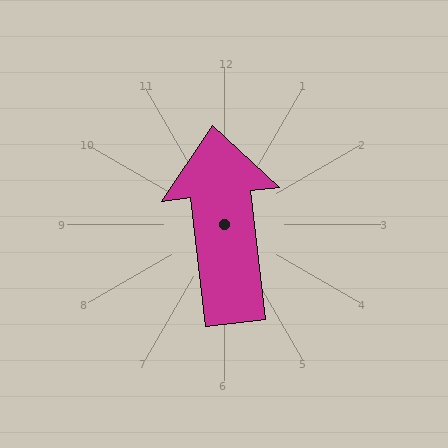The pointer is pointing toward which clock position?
Roughly 12 o'clock.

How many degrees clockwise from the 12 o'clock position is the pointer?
Approximately 353 degrees.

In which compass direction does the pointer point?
North.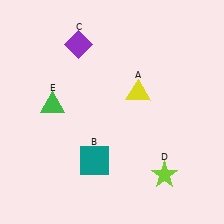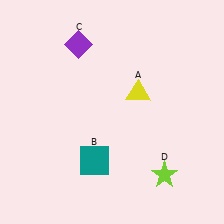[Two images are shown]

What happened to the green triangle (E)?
The green triangle (E) was removed in Image 2. It was in the top-left area of Image 1.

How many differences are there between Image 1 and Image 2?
There is 1 difference between the two images.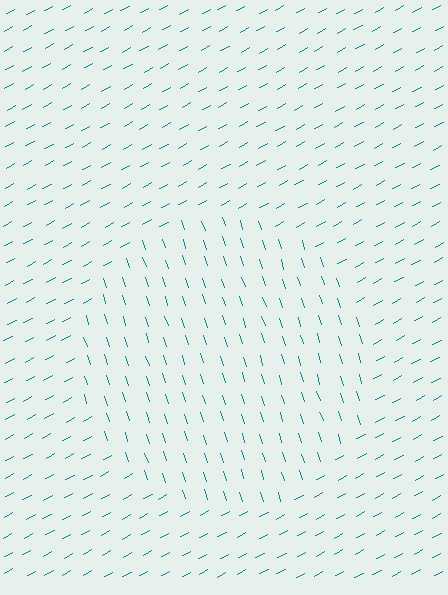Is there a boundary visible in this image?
Yes, there is a texture boundary formed by a change in line orientation.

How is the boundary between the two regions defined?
The boundary is defined purely by a change in line orientation (approximately 79 degrees difference). All lines are the same color and thickness.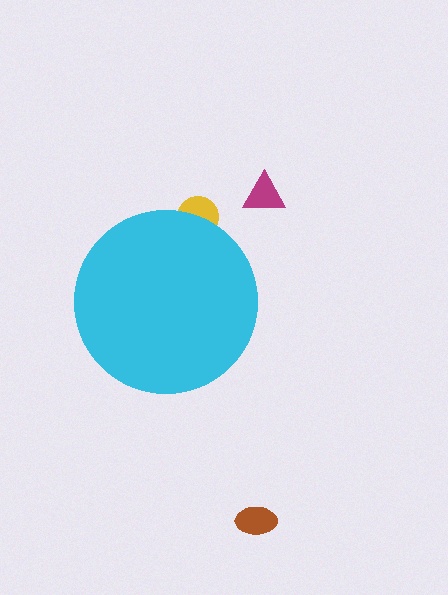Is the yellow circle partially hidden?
Yes, the yellow circle is partially hidden behind the cyan circle.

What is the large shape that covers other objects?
A cyan circle.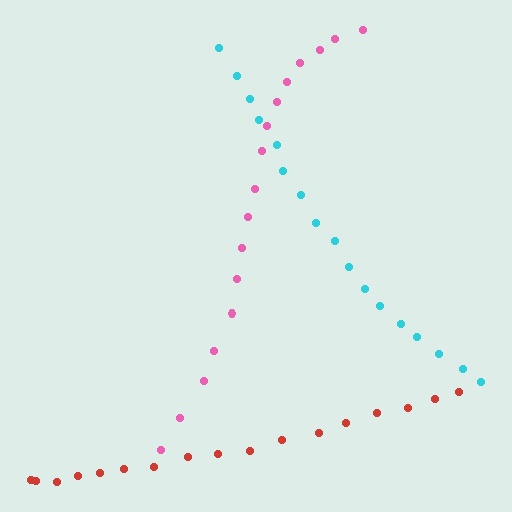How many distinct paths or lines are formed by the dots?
There are 3 distinct paths.